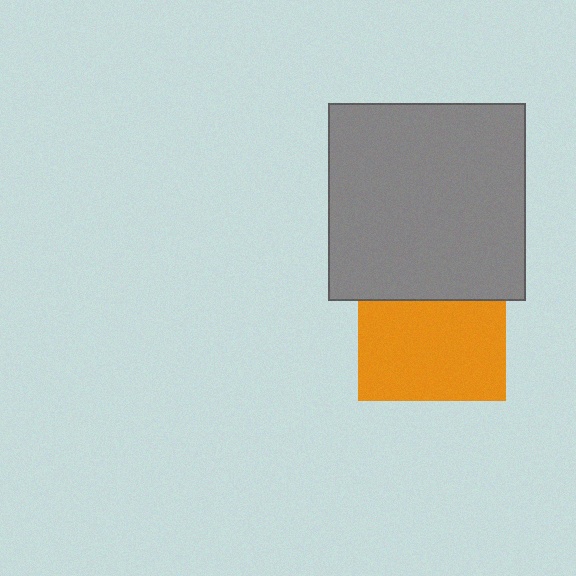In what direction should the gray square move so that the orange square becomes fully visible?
The gray square should move up. That is the shortest direction to clear the overlap and leave the orange square fully visible.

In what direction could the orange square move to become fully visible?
The orange square could move down. That would shift it out from behind the gray square entirely.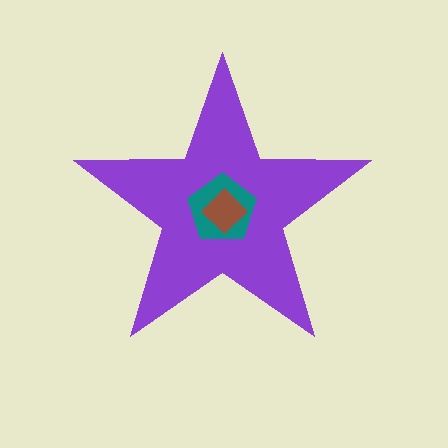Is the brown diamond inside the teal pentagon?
Yes.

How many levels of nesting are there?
3.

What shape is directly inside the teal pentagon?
The brown diamond.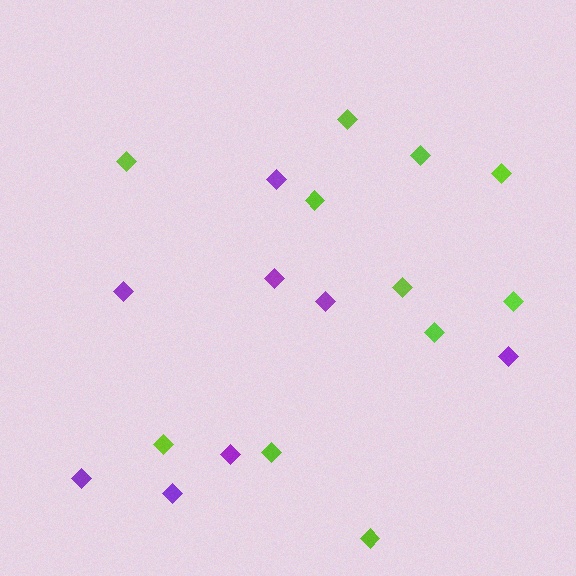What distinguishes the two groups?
There are 2 groups: one group of lime diamonds (11) and one group of purple diamonds (8).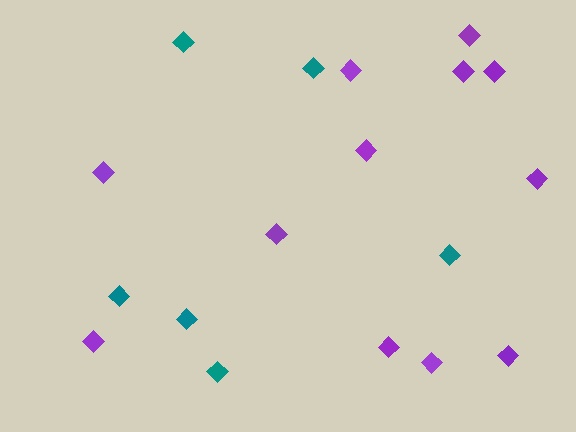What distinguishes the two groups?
There are 2 groups: one group of purple diamonds (12) and one group of teal diamonds (6).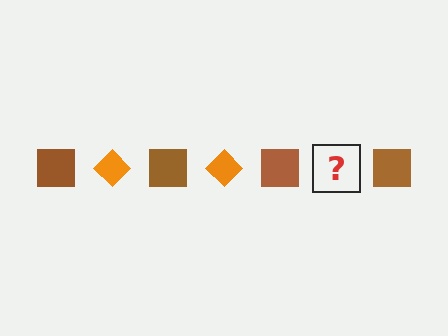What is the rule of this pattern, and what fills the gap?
The rule is that the pattern alternates between brown square and orange diamond. The gap should be filled with an orange diamond.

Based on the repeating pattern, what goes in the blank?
The blank should be an orange diamond.